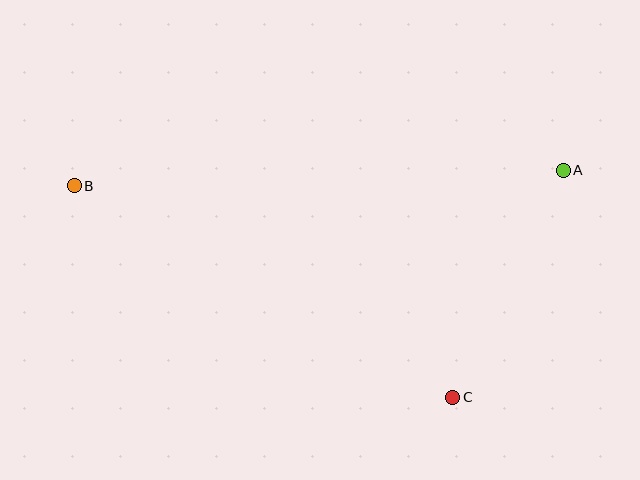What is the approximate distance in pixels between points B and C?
The distance between B and C is approximately 434 pixels.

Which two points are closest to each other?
Points A and C are closest to each other.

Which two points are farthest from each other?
Points A and B are farthest from each other.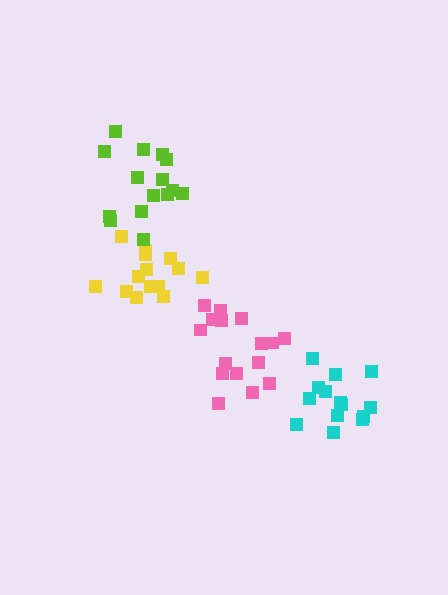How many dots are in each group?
Group 1: 14 dots, Group 2: 16 dots, Group 3: 14 dots, Group 4: 15 dots (59 total).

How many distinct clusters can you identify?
There are 4 distinct clusters.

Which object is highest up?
The lime cluster is topmost.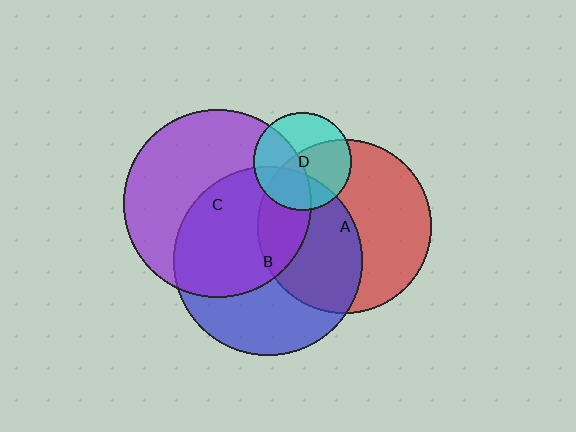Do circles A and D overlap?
Yes.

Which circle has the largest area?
Circle B (blue).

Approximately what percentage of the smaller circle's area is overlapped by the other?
Approximately 55%.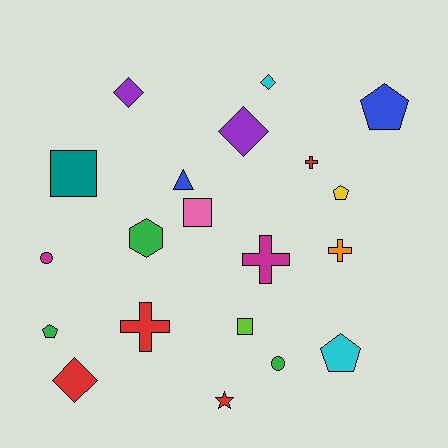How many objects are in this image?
There are 20 objects.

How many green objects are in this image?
There are 3 green objects.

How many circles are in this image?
There are 2 circles.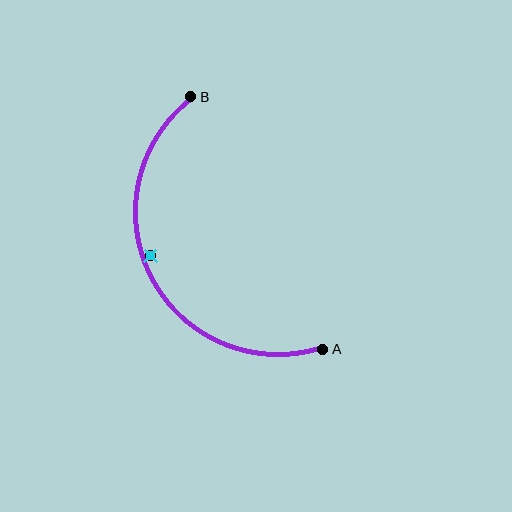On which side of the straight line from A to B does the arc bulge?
The arc bulges to the left of the straight line connecting A and B.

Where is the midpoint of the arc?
The arc midpoint is the point on the curve farthest from the straight line joining A and B. It sits to the left of that line.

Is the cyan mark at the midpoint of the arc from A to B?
No — the cyan mark does not lie on the arc at all. It sits slightly inside the curve.